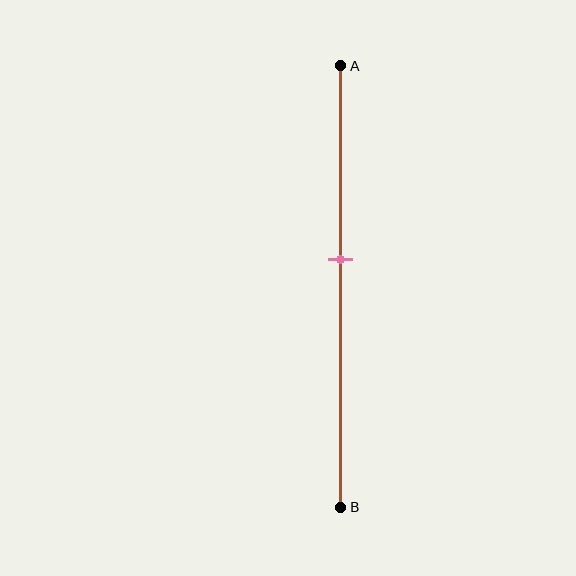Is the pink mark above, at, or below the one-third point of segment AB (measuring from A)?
The pink mark is below the one-third point of segment AB.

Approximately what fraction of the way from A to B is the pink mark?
The pink mark is approximately 45% of the way from A to B.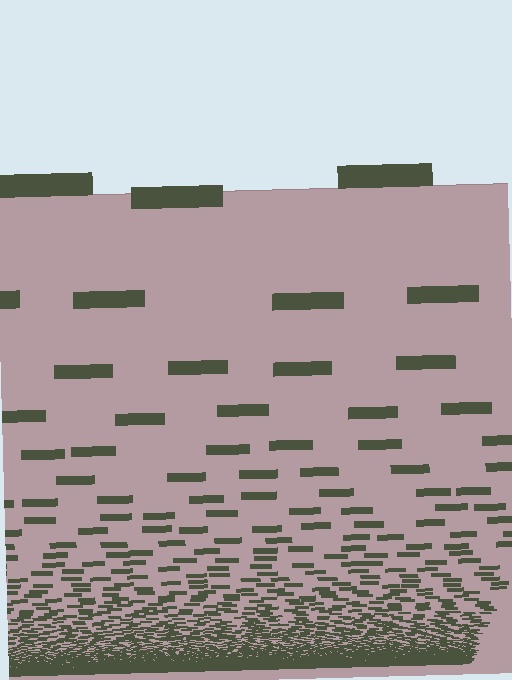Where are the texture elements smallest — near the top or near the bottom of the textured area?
Near the bottom.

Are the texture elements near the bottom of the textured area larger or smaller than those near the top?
Smaller. The gradient is inverted — elements near the bottom are smaller and denser.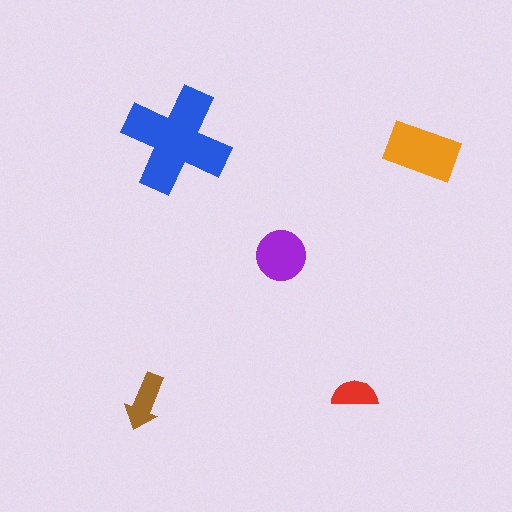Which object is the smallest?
The red semicircle.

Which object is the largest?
The blue cross.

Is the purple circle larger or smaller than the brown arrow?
Larger.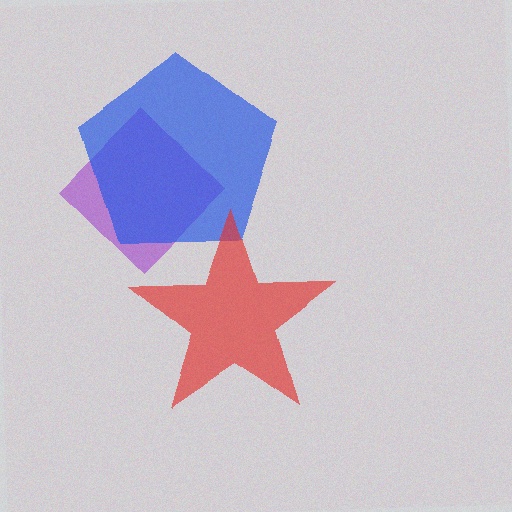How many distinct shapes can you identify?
There are 3 distinct shapes: a purple diamond, a blue pentagon, a red star.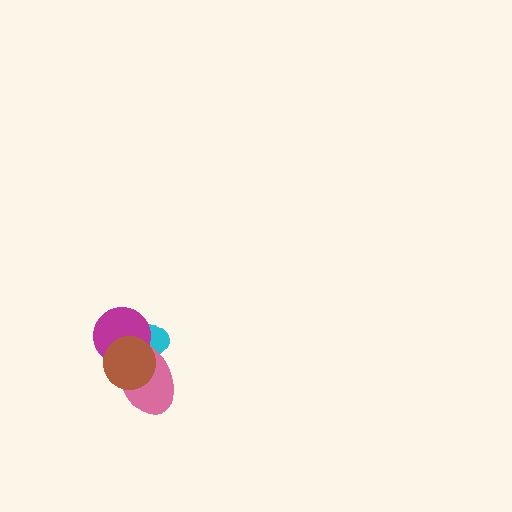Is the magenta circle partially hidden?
Yes, it is partially covered by another shape.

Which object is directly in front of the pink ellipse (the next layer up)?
The magenta circle is directly in front of the pink ellipse.